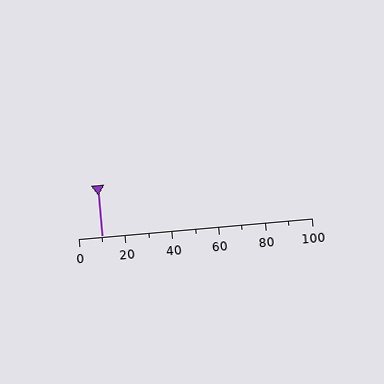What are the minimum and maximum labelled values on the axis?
The axis runs from 0 to 100.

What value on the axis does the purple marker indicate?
The marker indicates approximately 10.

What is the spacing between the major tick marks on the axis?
The major ticks are spaced 20 apart.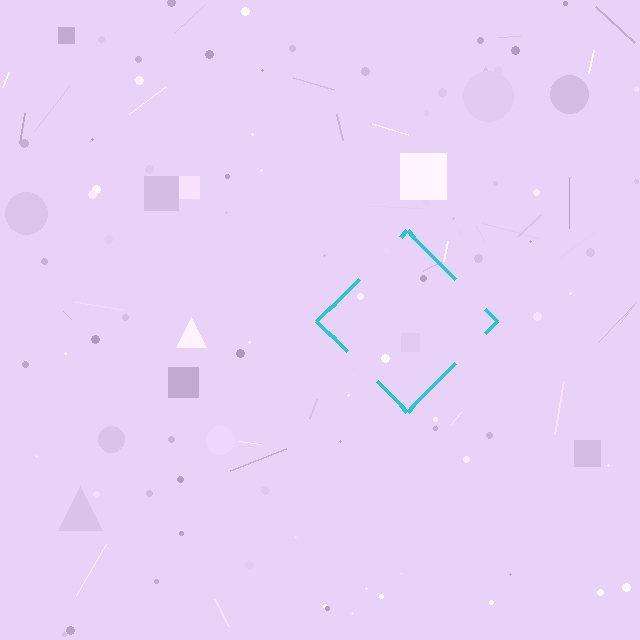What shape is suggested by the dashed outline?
The dashed outline suggests a diamond.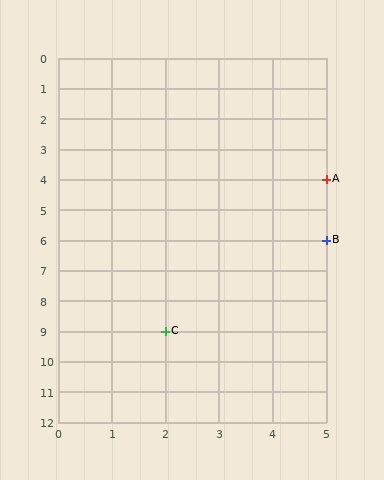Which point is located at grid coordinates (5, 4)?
Point A is at (5, 4).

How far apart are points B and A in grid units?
Points B and A are 2 rows apart.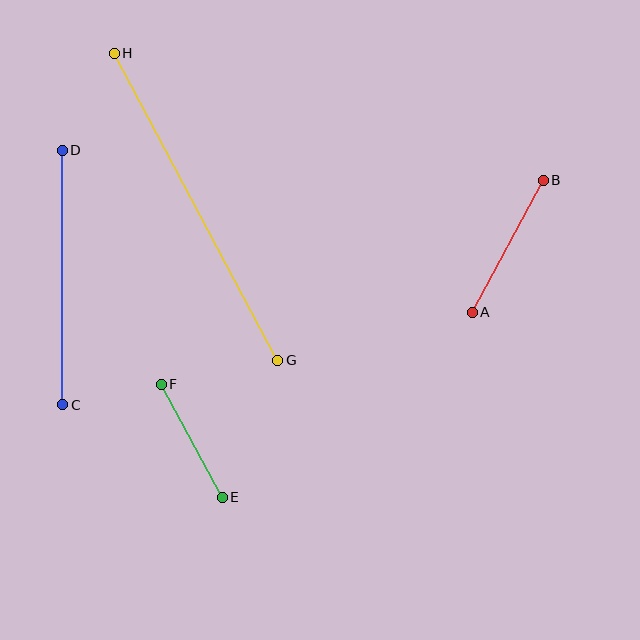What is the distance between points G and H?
The distance is approximately 348 pixels.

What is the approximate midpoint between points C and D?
The midpoint is at approximately (62, 277) pixels.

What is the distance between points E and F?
The distance is approximately 128 pixels.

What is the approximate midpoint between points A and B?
The midpoint is at approximately (508, 246) pixels.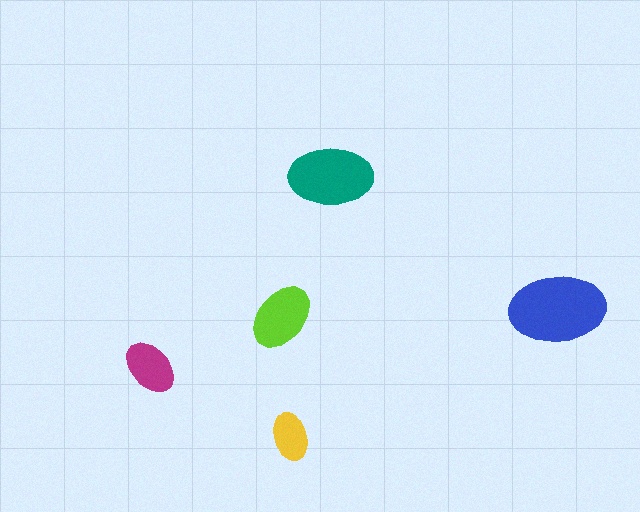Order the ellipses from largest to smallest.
the blue one, the teal one, the lime one, the magenta one, the yellow one.